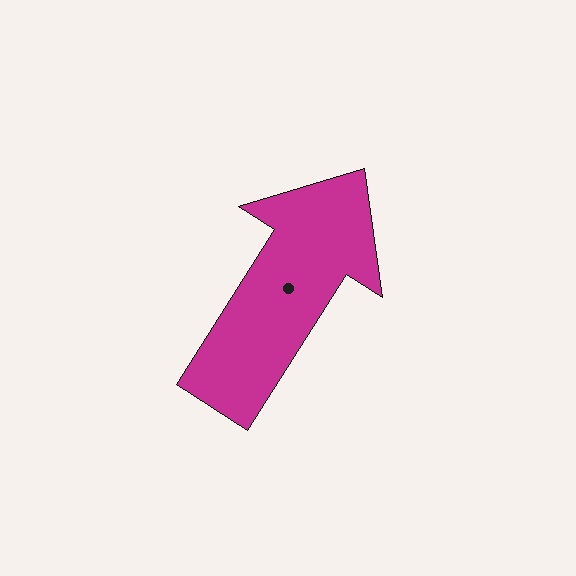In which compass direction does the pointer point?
Northeast.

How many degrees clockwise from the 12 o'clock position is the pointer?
Approximately 32 degrees.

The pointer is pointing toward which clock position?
Roughly 1 o'clock.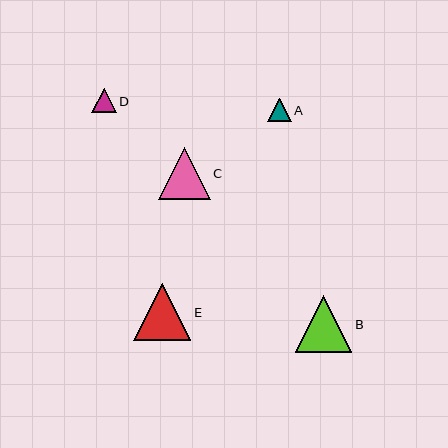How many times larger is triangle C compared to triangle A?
Triangle C is approximately 2.2 times the size of triangle A.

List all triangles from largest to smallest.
From largest to smallest: E, B, C, D, A.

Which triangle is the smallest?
Triangle A is the smallest with a size of approximately 23 pixels.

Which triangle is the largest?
Triangle E is the largest with a size of approximately 57 pixels.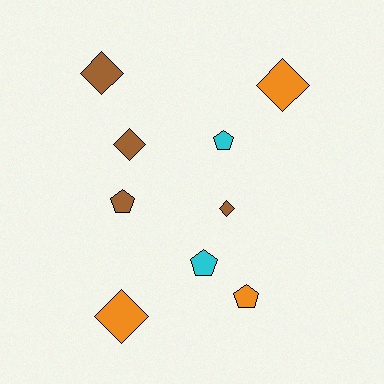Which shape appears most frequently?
Diamond, with 5 objects.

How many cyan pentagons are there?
There are 2 cyan pentagons.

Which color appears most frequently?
Brown, with 4 objects.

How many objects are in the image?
There are 9 objects.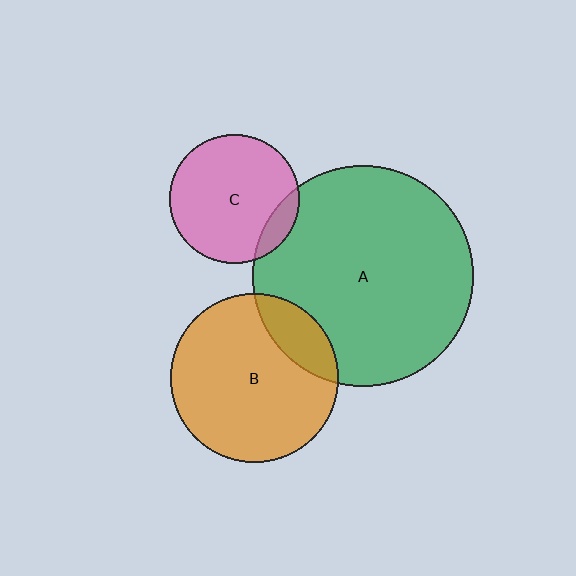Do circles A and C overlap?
Yes.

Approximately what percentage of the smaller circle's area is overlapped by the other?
Approximately 10%.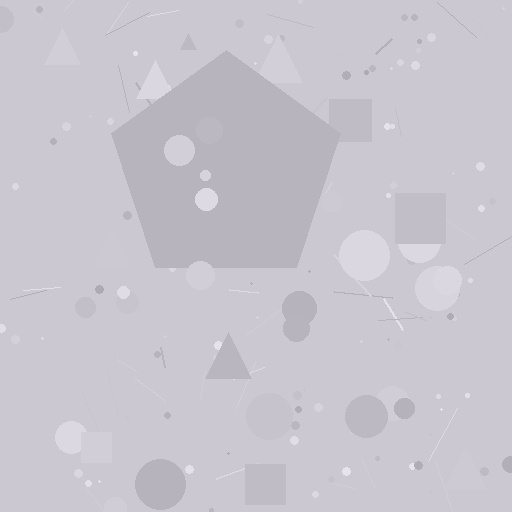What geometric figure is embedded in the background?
A pentagon is embedded in the background.